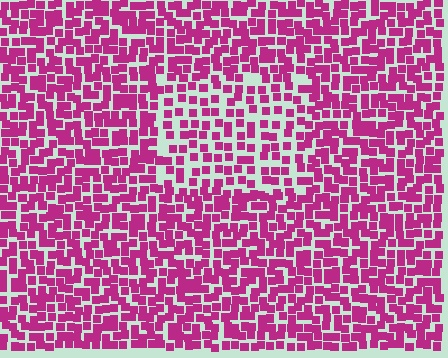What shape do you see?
I see a rectangle.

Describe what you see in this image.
The image contains small magenta elements arranged at two different densities. A rectangle-shaped region is visible where the elements are less densely packed than the surrounding area.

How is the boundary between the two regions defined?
The boundary is defined by a change in element density (approximately 1.6x ratio). All elements are the same color, size, and shape.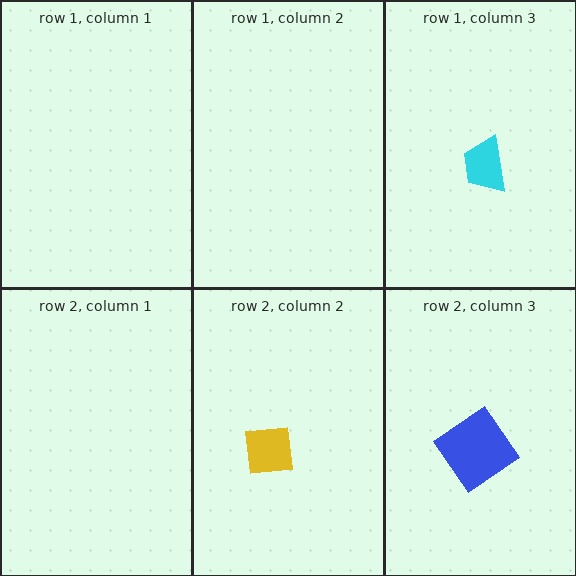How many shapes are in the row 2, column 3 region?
1.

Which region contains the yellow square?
The row 2, column 2 region.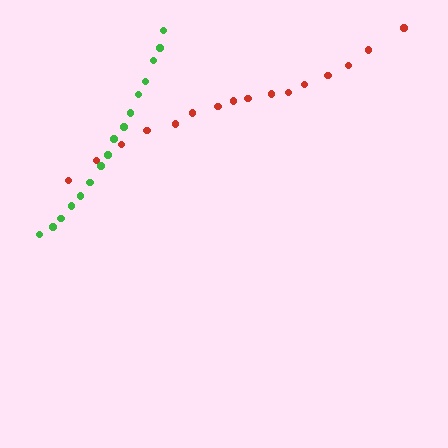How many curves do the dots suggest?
There are 2 distinct paths.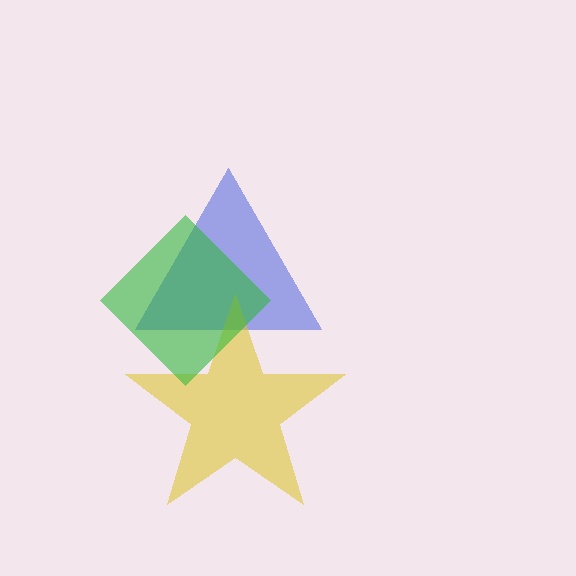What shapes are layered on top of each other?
The layered shapes are: a blue triangle, a yellow star, a green diamond.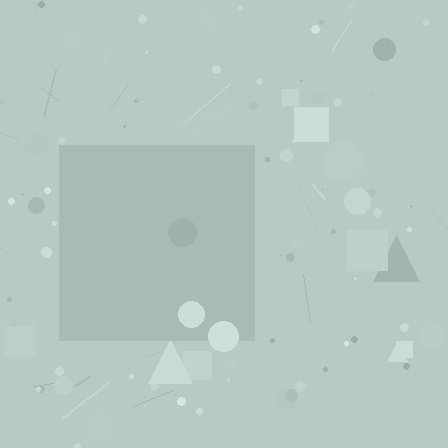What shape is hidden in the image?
A square is hidden in the image.